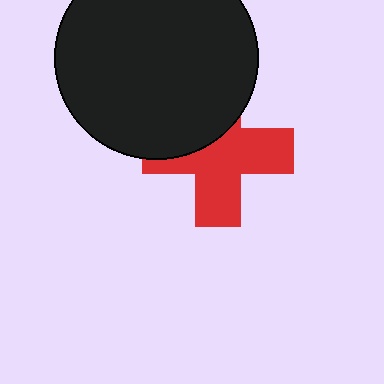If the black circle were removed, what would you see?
You would see the complete red cross.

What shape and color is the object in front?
The object in front is a black circle.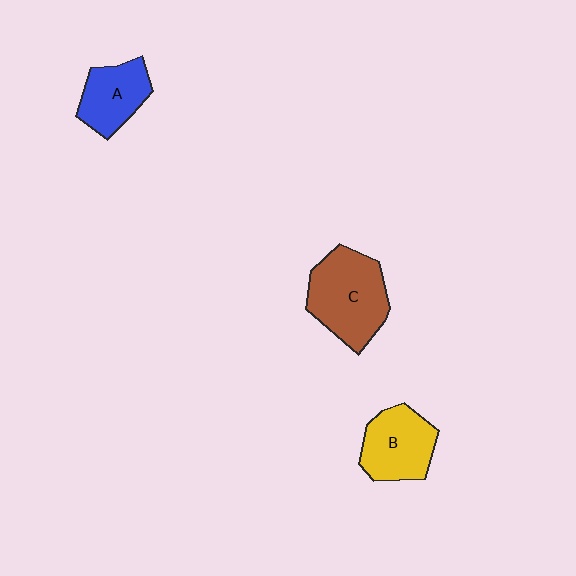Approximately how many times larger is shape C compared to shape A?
Approximately 1.6 times.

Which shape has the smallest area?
Shape A (blue).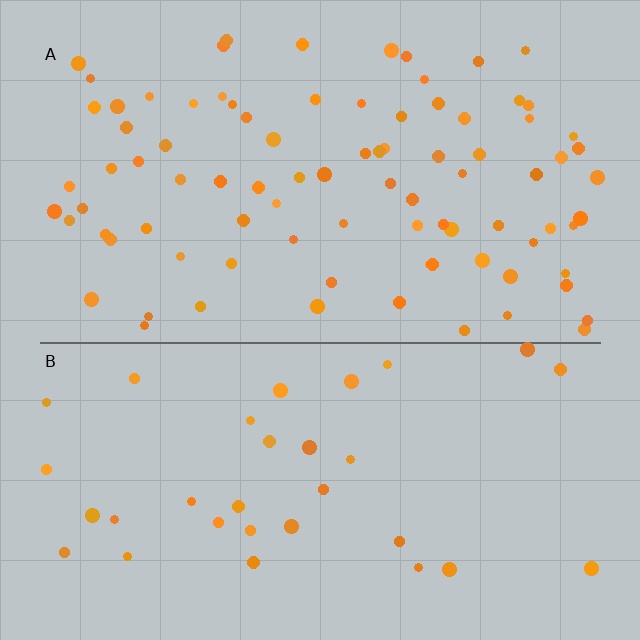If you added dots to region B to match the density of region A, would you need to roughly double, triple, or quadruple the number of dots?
Approximately triple.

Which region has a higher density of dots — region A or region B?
A (the top).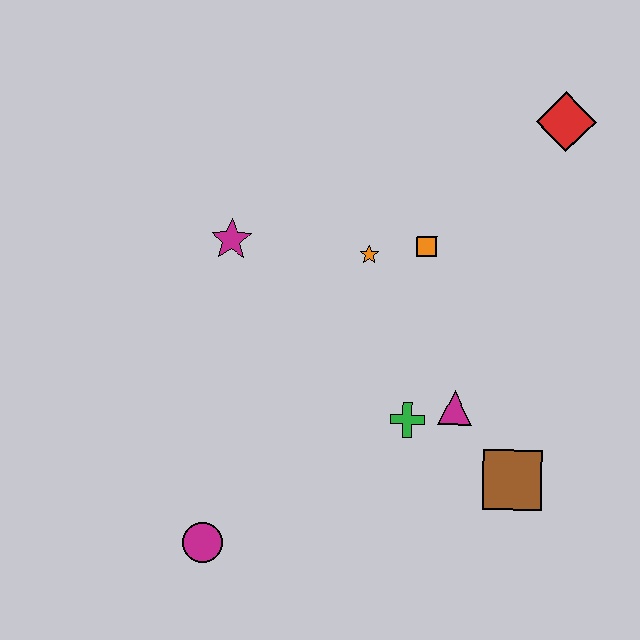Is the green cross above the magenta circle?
Yes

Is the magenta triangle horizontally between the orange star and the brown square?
Yes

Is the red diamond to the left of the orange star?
No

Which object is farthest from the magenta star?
The brown square is farthest from the magenta star.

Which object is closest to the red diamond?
The orange square is closest to the red diamond.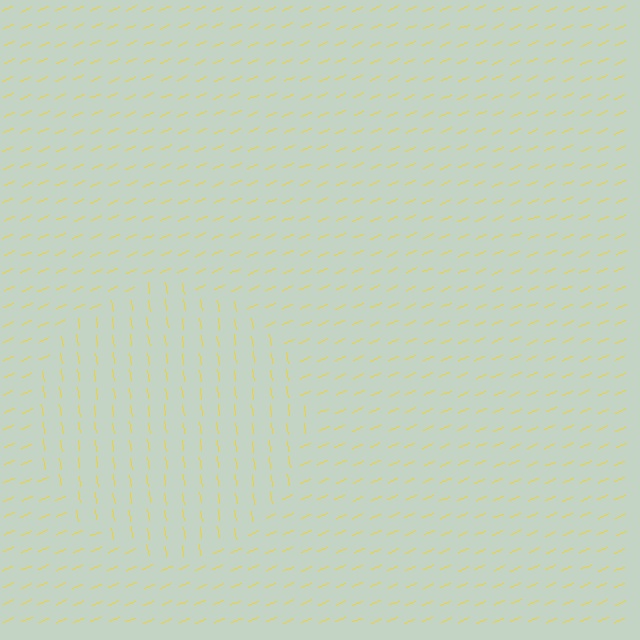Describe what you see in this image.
The image is filled with small yellow line segments. A circle region in the image has lines oriented differently from the surrounding lines, creating a visible texture boundary.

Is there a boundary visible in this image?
Yes, there is a texture boundary formed by a change in line orientation.